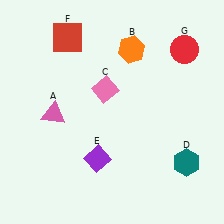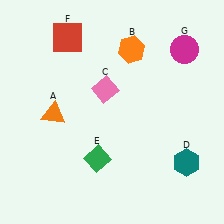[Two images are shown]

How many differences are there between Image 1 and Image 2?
There are 3 differences between the two images.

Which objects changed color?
A changed from pink to orange. E changed from purple to green. G changed from red to magenta.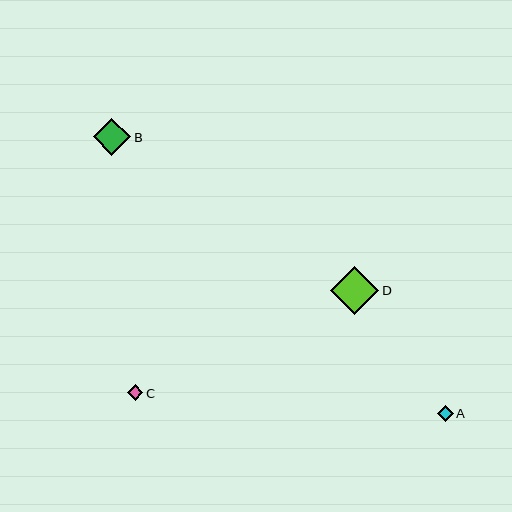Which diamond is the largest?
Diamond D is the largest with a size of approximately 48 pixels.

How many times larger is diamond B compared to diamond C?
Diamond B is approximately 2.4 times the size of diamond C.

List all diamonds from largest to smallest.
From largest to smallest: D, B, A, C.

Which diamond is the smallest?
Diamond C is the smallest with a size of approximately 16 pixels.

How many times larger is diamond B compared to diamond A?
Diamond B is approximately 2.4 times the size of diamond A.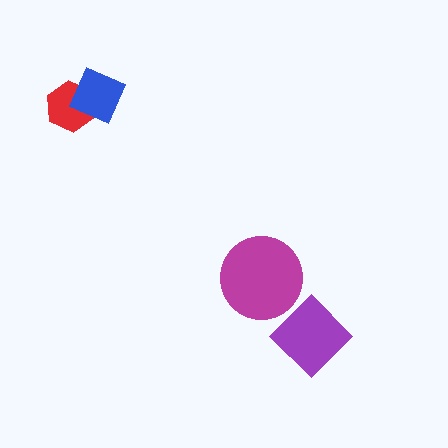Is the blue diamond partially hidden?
No, no other shape covers it.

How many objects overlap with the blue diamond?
1 object overlaps with the blue diamond.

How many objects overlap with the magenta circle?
0 objects overlap with the magenta circle.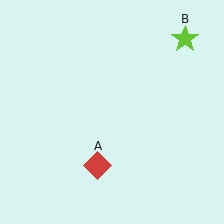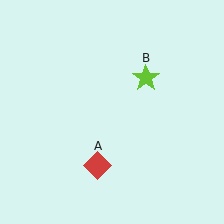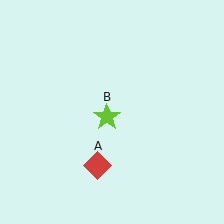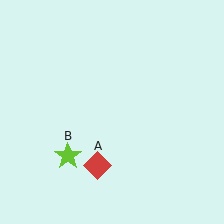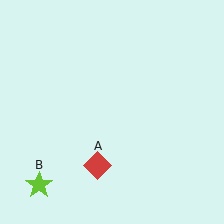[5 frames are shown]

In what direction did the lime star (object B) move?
The lime star (object B) moved down and to the left.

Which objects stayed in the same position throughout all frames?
Red diamond (object A) remained stationary.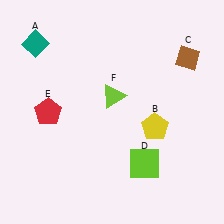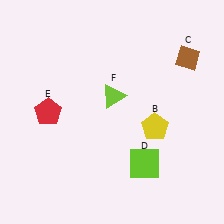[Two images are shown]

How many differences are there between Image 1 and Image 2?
There is 1 difference between the two images.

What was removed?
The teal diamond (A) was removed in Image 2.